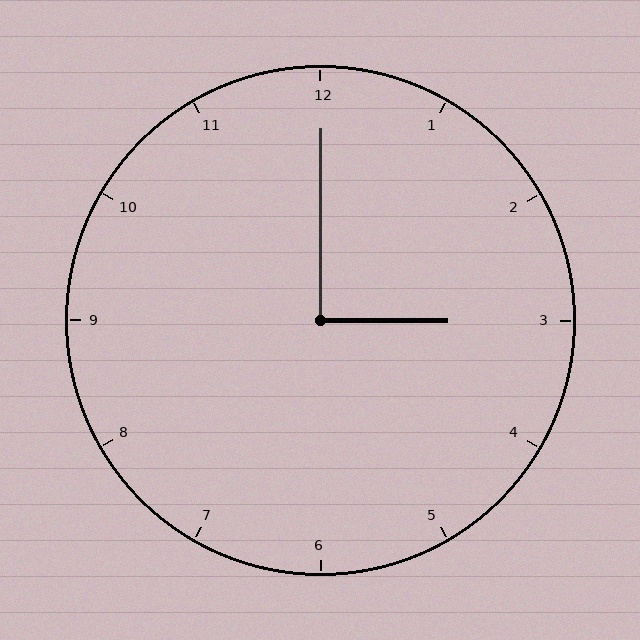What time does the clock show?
3:00.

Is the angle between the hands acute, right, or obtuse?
It is right.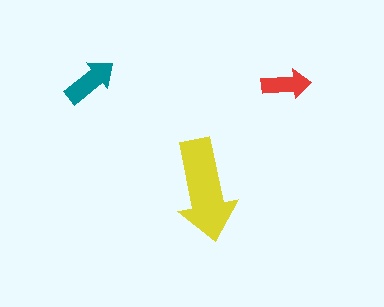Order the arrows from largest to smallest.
the yellow one, the teal one, the red one.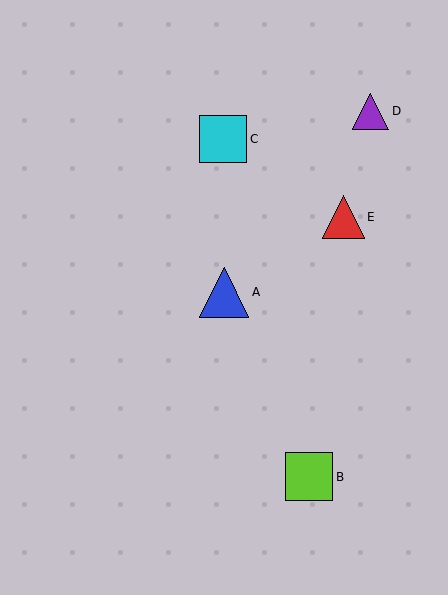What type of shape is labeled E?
Shape E is a red triangle.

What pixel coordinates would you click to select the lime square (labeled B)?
Click at (309, 477) to select the lime square B.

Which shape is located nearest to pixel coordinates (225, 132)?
The cyan square (labeled C) at (223, 139) is nearest to that location.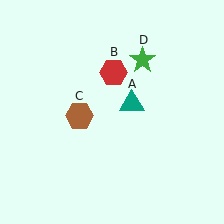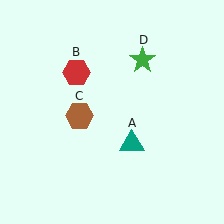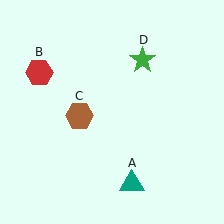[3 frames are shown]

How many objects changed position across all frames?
2 objects changed position: teal triangle (object A), red hexagon (object B).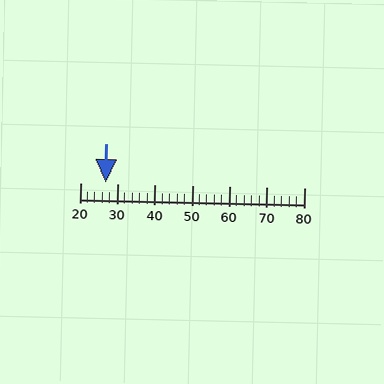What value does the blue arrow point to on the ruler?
The blue arrow points to approximately 27.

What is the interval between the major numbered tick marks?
The major tick marks are spaced 10 units apart.